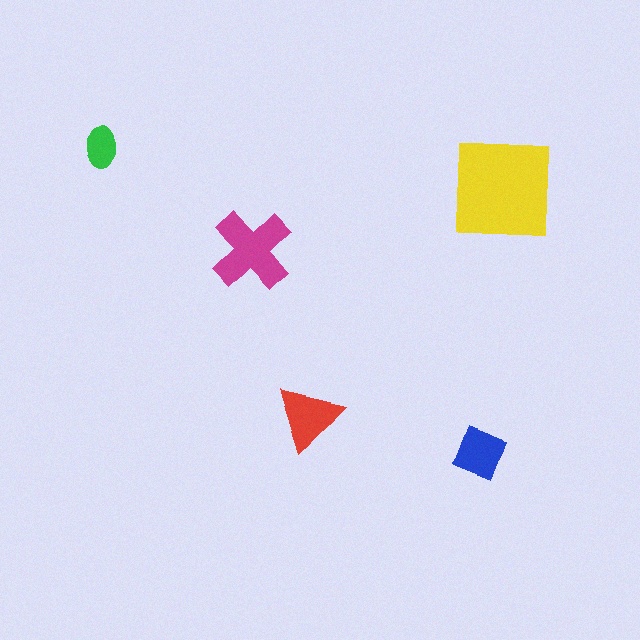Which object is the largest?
The yellow square.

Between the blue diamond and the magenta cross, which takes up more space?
The magenta cross.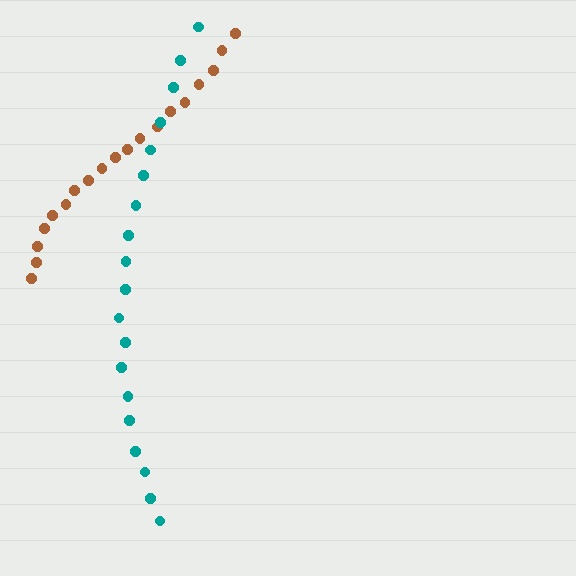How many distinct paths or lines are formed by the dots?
There are 2 distinct paths.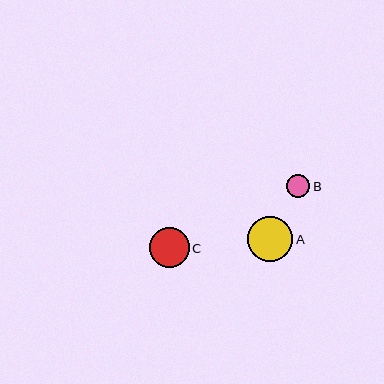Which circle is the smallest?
Circle B is the smallest with a size of approximately 24 pixels.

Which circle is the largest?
Circle A is the largest with a size of approximately 45 pixels.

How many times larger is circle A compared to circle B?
Circle A is approximately 1.9 times the size of circle B.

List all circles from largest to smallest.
From largest to smallest: A, C, B.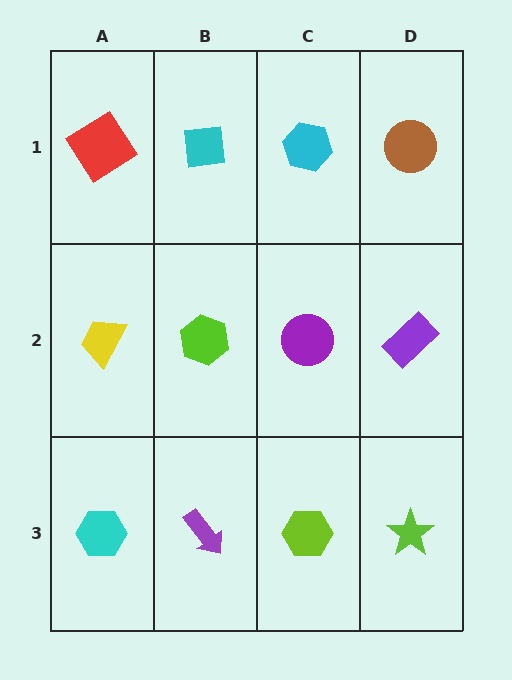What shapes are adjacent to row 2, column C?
A cyan hexagon (row 1, column C), a lime hexagon (row 3, column C), a lime hexagon (row 2, column B), a purple rectangle (row 2, column D).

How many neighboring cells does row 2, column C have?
4.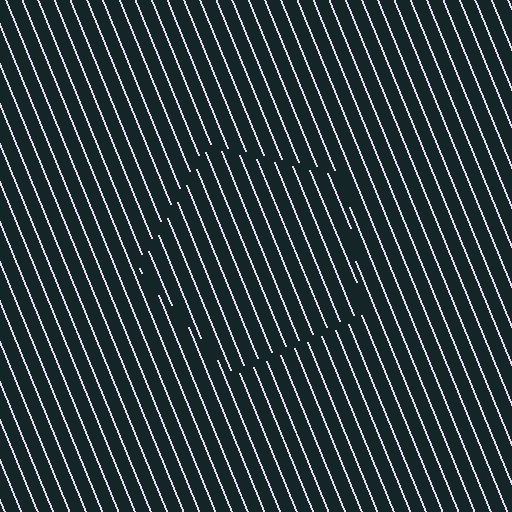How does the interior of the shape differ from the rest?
The interior of the shape contains the same grating, shifted by half a period — the contour is defined by the phase discontinuity where line-ends from the inner and outer gratings abut.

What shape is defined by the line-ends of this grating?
An illusory pentagon. The interior of the shape contains the same grating, shifted by half a period — the contour is defined by the phase discontinuity where line-ends from the inner and outer gratings abut.